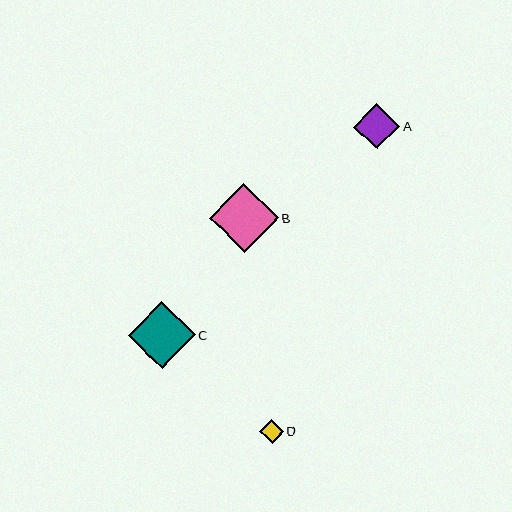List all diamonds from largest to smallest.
From largest to smallest: B, C, A, D.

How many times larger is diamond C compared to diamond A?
Diamond C is approximately 1.5 times the size of diamond A.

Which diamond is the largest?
Diamond B is the largest with a size of approximately 69 pixels.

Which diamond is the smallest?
Diamond D is the smallest with a size of approximately 24 pixels.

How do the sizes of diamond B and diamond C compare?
Diamond B and diamond C are approximately the same size.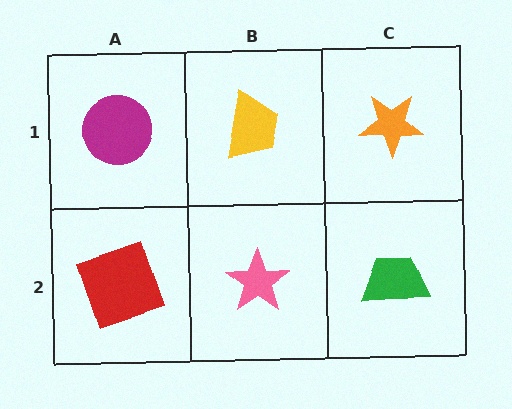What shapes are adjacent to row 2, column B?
A yellow trapezoid (row 1, column B), a red square (row 2, column A), a green trapezoid (row 2, column C).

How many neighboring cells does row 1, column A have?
2.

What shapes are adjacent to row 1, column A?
A red square (row 2, column A), a yellow trapezoid (row 1, column B).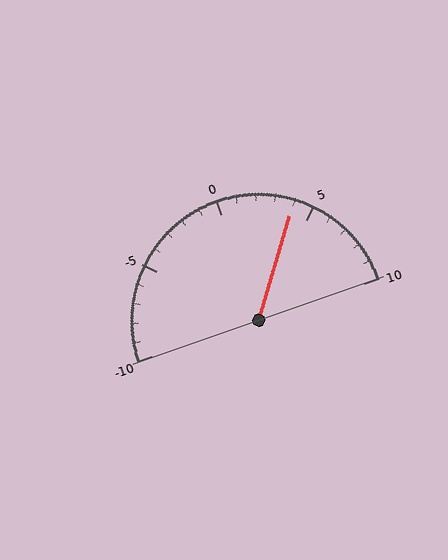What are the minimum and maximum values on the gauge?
The gauge ranges from -10 to 10.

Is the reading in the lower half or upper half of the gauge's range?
The reading is in the upper half of the range (-10 to 10).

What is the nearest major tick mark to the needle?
The nearest major tick mark is 5.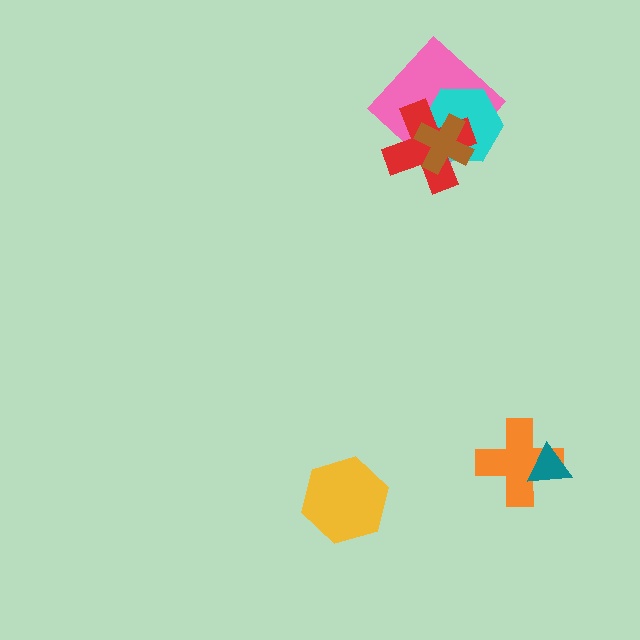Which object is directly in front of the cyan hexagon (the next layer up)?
The red cross is directly in front of the cyan hexagon.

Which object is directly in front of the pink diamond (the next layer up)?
The cyan hexagon is directly in front of the pink diamond.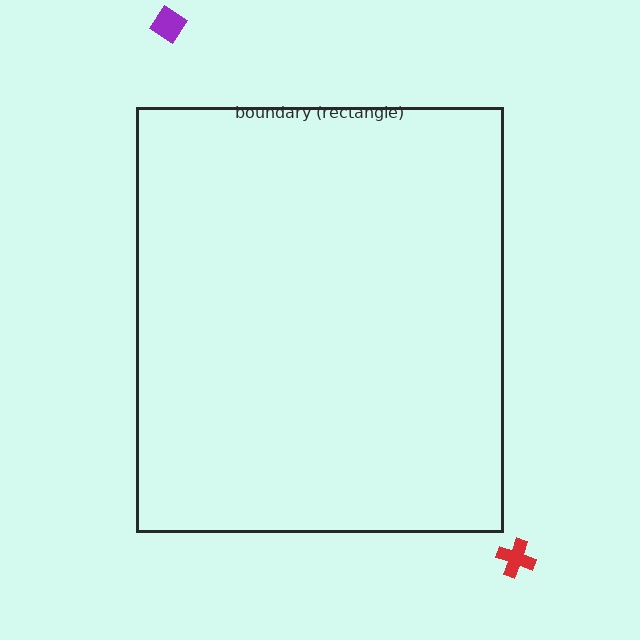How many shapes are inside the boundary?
0 inside, 2 outside.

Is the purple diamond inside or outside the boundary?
Outside.